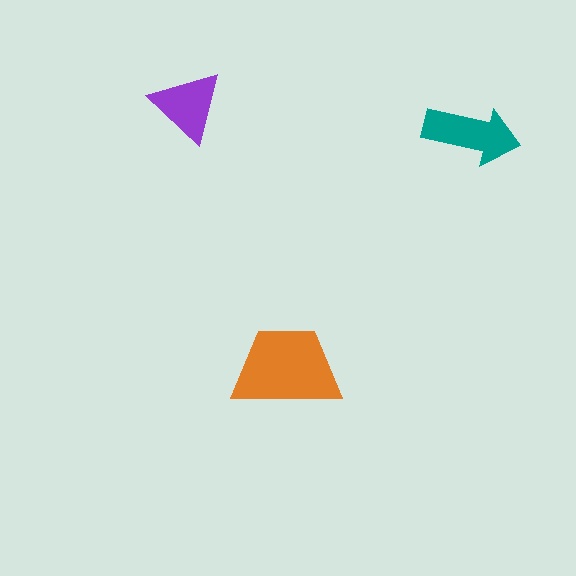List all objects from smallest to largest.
The purple triangle, the teal arrow, the orange trapezoid.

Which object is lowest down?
The orange trapezoid is bottommost.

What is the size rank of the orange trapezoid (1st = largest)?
1st.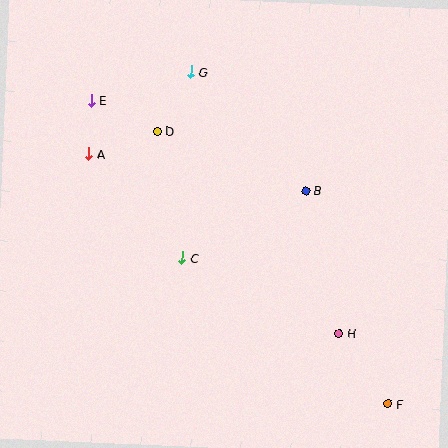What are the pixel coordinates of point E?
Point E is at (92, 100).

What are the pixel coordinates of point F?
Point F is at (388, 404).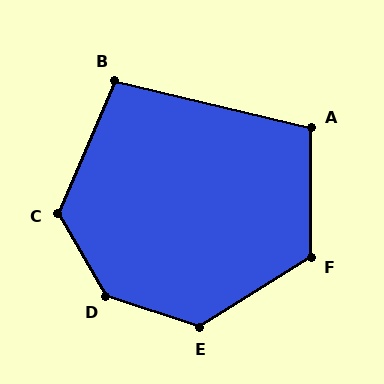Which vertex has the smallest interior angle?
B, at approximately 100 degrees.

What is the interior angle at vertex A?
Approximately 103 degrees (obtuse).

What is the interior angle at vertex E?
Approximately 130 degrees (obtuse).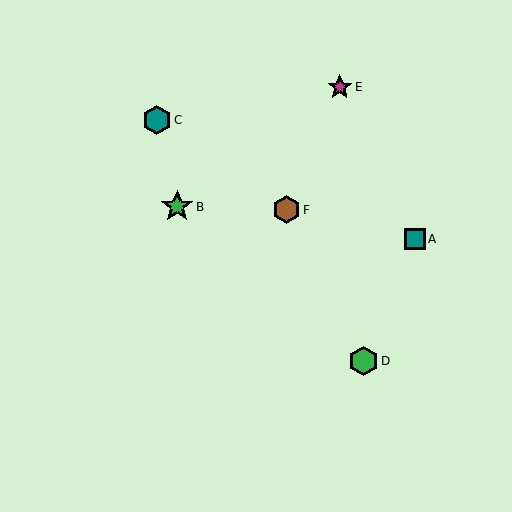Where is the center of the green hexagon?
The center of the green hexagon is at (363, 361).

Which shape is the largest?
The green star (labeled B) is the largest.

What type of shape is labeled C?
Shape C is a teal hexagon.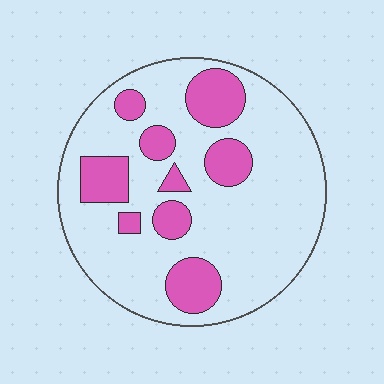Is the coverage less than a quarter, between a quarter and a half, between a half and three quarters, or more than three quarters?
Less than a quarter.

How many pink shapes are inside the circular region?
9.